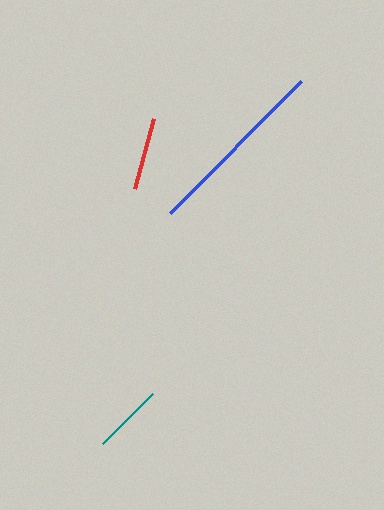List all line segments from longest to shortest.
From longest to shortest: blue, red, teal.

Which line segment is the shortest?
The teal line is the shortest at approximately 71 pixels.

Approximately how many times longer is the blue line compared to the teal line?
The blue line is approximately 2.6 times the length of the teal line.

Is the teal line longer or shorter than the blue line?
The blue line is longer than the teal line.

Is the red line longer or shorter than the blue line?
The blue line is longer than the red line.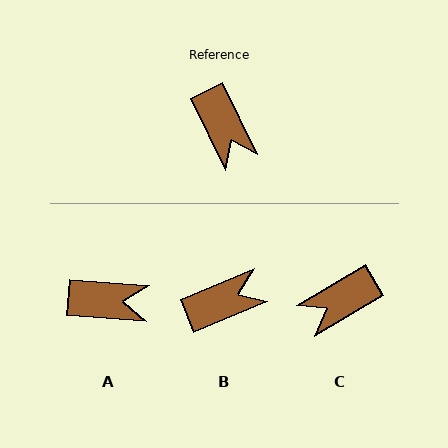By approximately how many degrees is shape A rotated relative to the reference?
Approximately 59 degrees counter-clockwise.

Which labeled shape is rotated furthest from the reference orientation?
B, about 86 degrees away.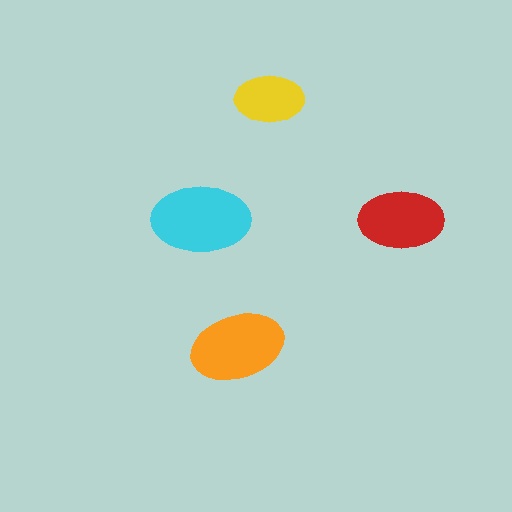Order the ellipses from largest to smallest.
the cyan one, the orange one, the red one, the yellow one.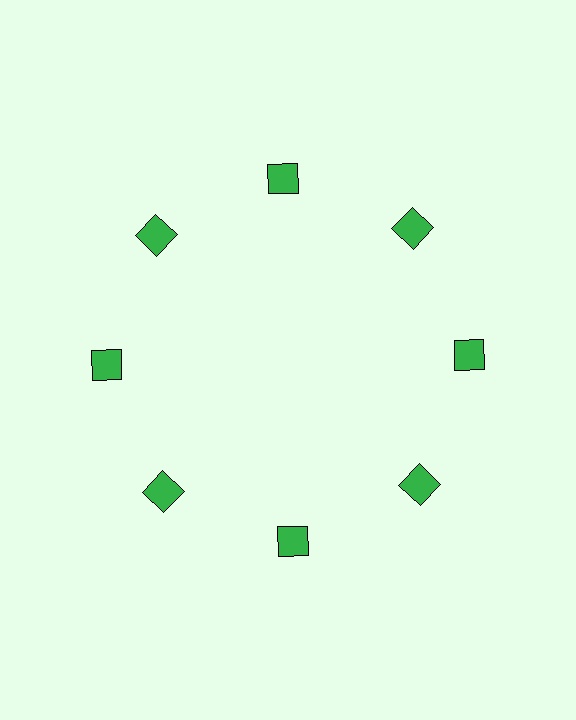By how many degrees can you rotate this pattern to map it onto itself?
The pattern maps onto itself every 45 degrees of rotation.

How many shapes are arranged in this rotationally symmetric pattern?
There are 8 shapes, arranged in 8 groups of 1.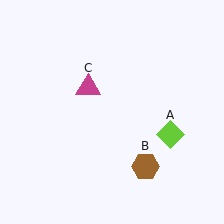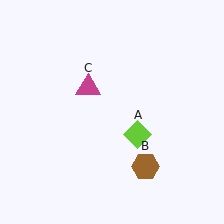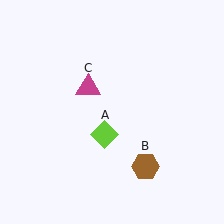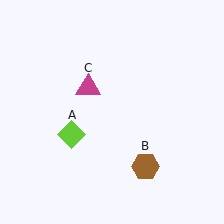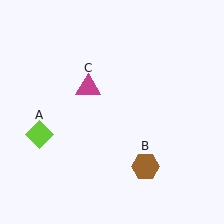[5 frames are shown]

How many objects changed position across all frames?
1 object changed position: lime diamond (object A).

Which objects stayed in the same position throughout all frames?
Brown hexagon (object B) and magenta triangle (object C) remained stationary.